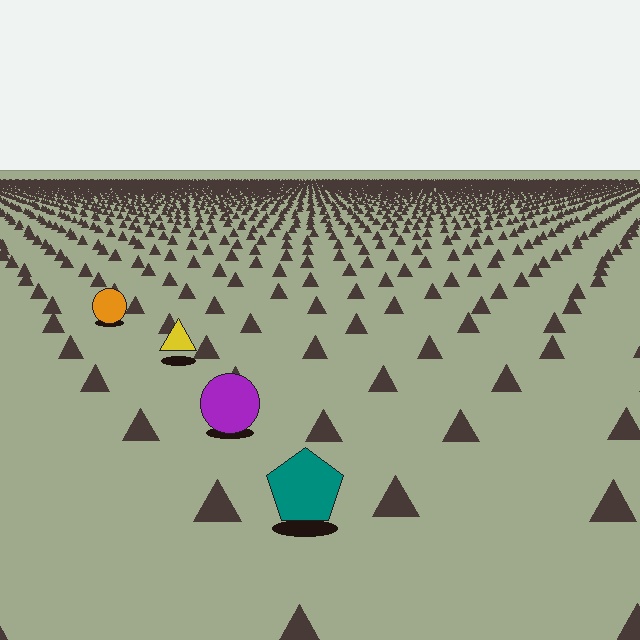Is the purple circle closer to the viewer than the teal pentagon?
No. The teal pentagon is closer — you can tell from the texture gradient: the ground texture is coarser near it.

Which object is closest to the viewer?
The teal pentagon is closest. The texture marks near it are larger and more spread out.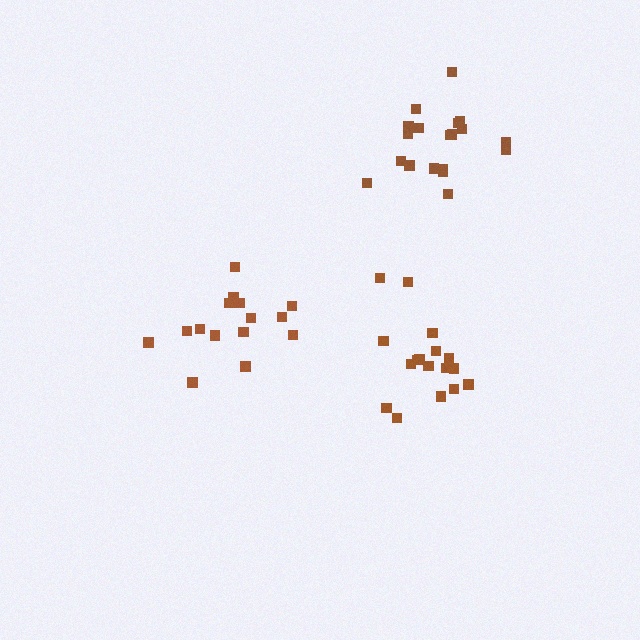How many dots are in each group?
Group 1: 15 dots, Group 2: 19 dots, Group 3: 17 dots (51 total).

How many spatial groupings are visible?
There are 3 spatial groupings.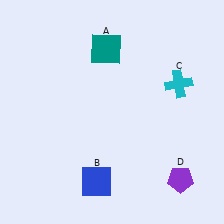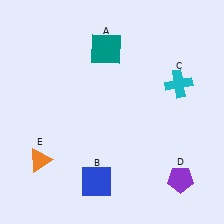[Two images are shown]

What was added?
An orange triangle (E) was added in Image 2.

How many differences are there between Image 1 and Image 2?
There is 1 difference between the two images.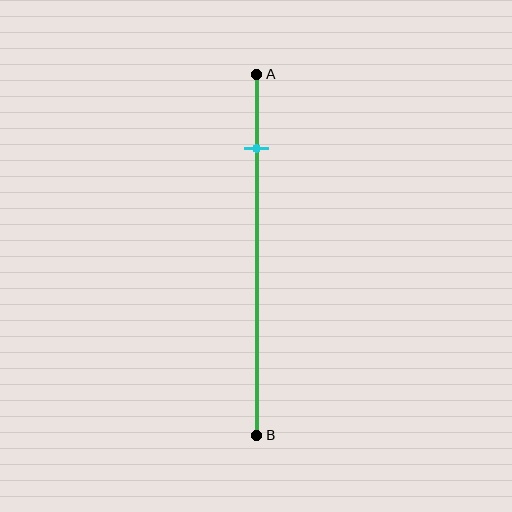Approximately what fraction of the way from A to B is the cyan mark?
The cyan mark is approximately 20% of the way from A to B.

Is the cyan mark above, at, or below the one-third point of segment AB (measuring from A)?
The cyan mark is above the one-third point of segment AB.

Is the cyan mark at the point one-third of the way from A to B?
No, the mark is at about 20% from A, not at the 33% one-third point.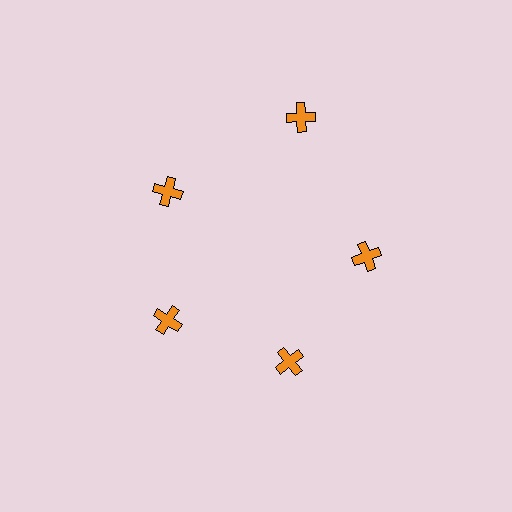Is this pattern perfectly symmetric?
No. The 5 orange crosses are arranged in a ring, but one element near the 1 o'clock position is pushed outward from the center, breaking the 5-fold rotational symmetry.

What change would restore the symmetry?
The symmetry would be restored by moving it inward, back onto the ring so that all 5 crosses sit at equal angles and equal distance from the center.